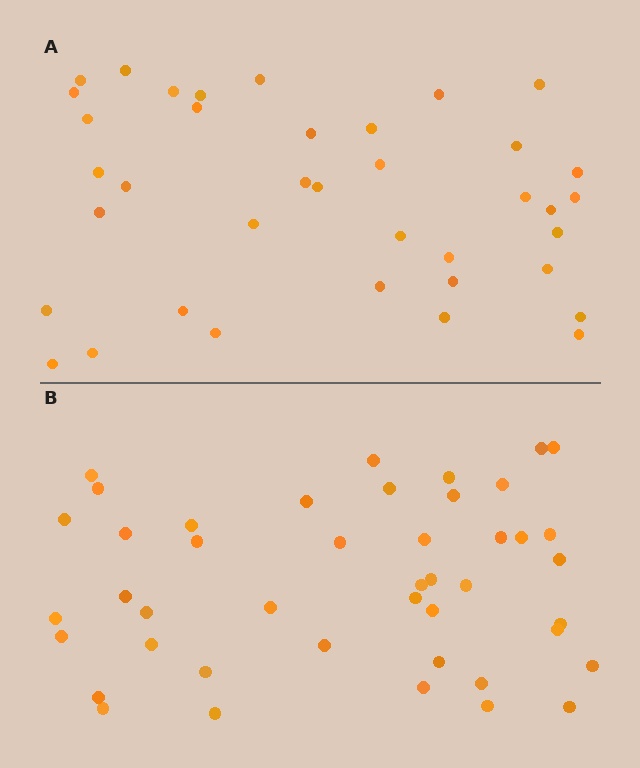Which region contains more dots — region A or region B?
Region B (the bottom region) has more dots.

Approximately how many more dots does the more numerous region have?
Region B has about 6 more dots than region A.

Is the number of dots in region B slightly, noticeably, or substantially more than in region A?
Region B has only slightly more — the two regions are fairly close. The ratio is roughly 1.2 to 1.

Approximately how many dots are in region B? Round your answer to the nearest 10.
About 40 dots. (The exact count is 44, which rounds to 40.)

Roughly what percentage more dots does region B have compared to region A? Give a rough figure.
About 15% more.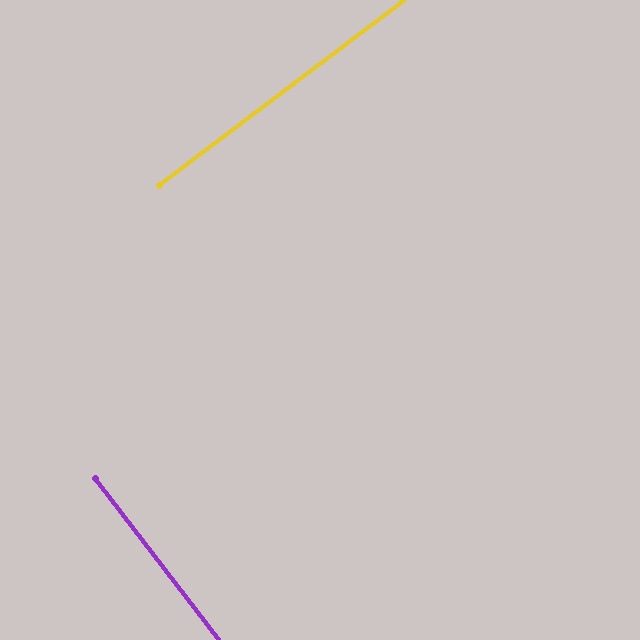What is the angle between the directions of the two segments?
Approximately 90 degrees.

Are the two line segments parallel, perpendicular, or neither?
Perpendicular — they meet at approximately 90°.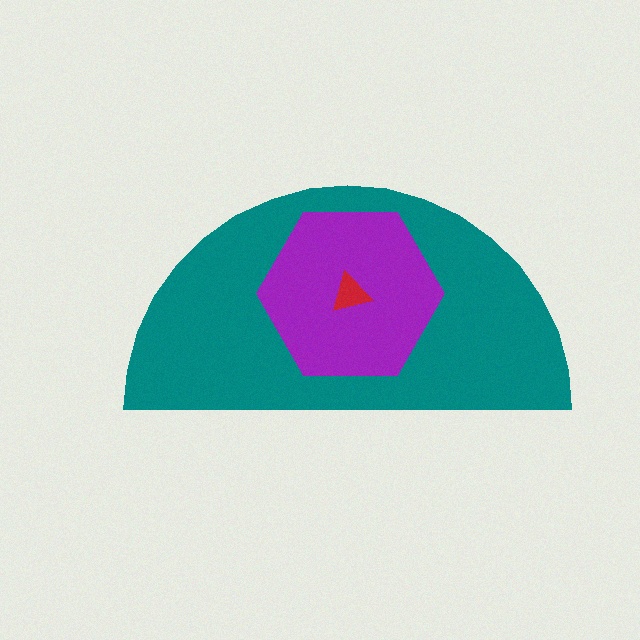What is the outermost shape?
The teal semicircle.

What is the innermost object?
The red triangle.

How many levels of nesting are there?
3.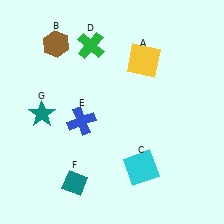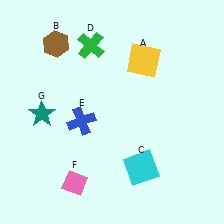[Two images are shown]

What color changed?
The diamond (F) changed from teal in Image 1 to pink in Image 2.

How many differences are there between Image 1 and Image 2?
There is 1 difference between the two images.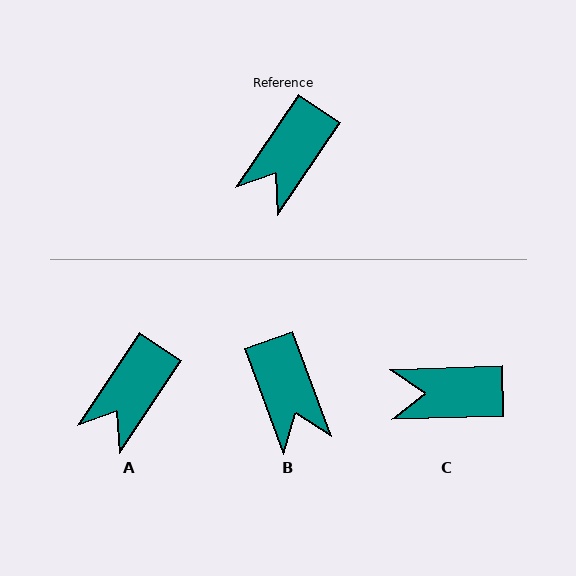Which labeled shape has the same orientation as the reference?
A.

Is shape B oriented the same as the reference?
No, it is off by about 54 degrees.